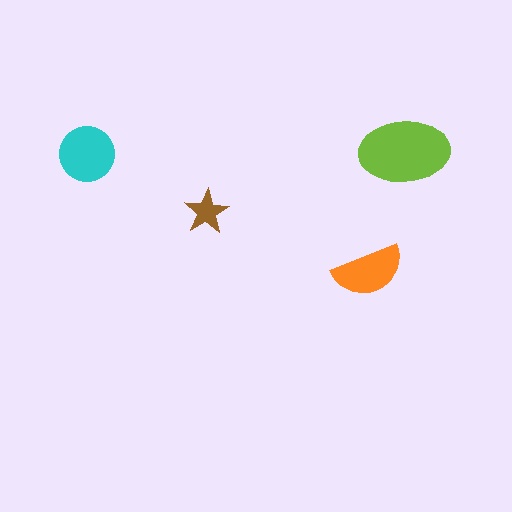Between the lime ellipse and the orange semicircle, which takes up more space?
The lime ellipse.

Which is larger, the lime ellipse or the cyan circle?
The lime ellipse.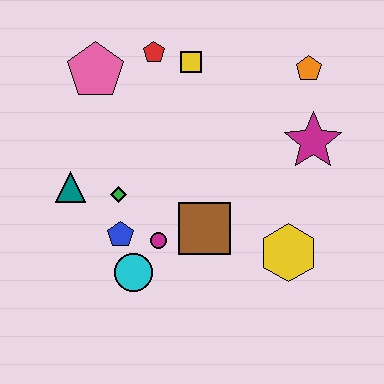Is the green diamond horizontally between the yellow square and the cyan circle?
No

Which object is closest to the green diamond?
The blue pentagon is closest to the green diamond.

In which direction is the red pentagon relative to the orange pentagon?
The red pentagon is to the left of the orange pentagon.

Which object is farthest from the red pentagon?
The yellow hexagon is farthest from the red pentagon.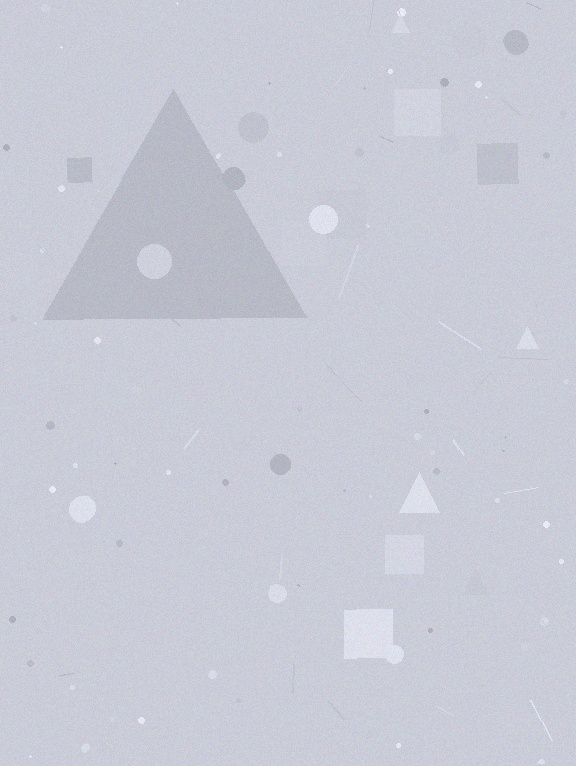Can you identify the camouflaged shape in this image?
The camouflaged shape is a triangle.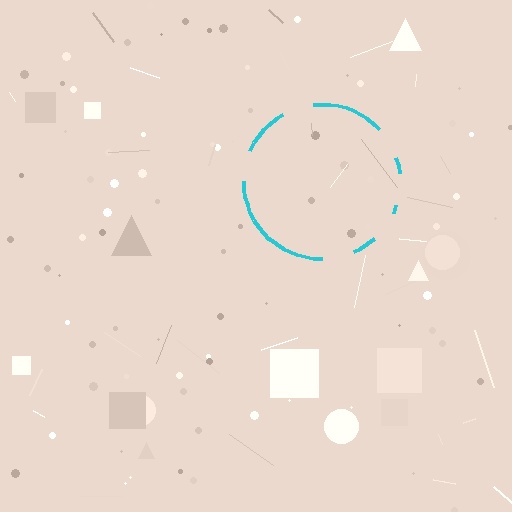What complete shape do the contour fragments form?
The contour fragments form a circle.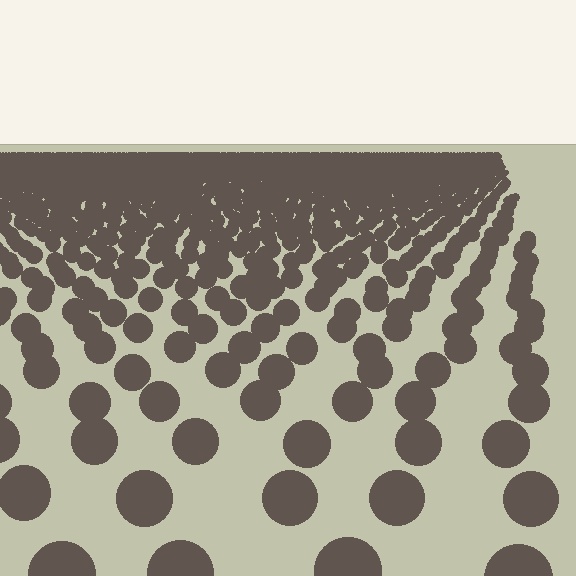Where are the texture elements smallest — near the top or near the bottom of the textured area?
Near the top.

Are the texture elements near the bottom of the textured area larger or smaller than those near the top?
Larger. Near the bottom, elements are closer to the viewer and appear at a bigger on-screen size.